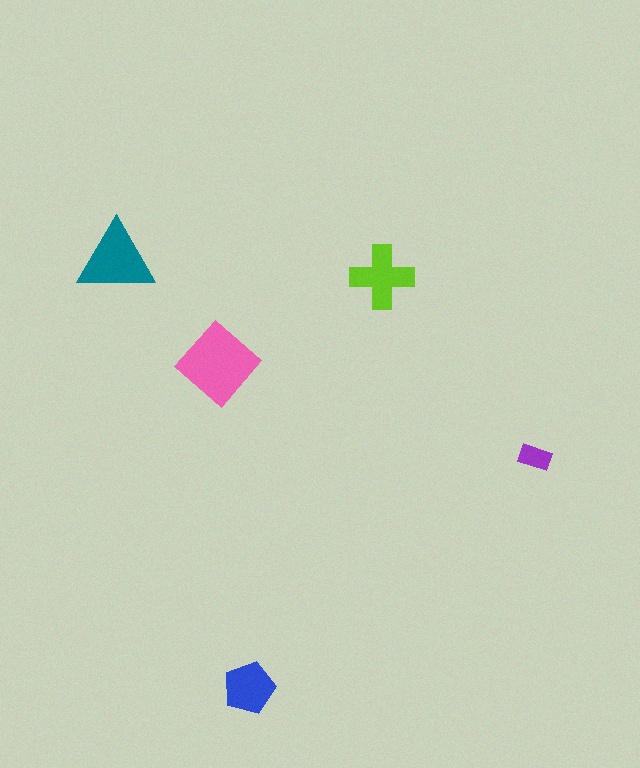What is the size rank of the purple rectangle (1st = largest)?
5th.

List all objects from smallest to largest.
The purple rectangle, the blue pentagon, the lime cross, the teal triangle, the pink diamond.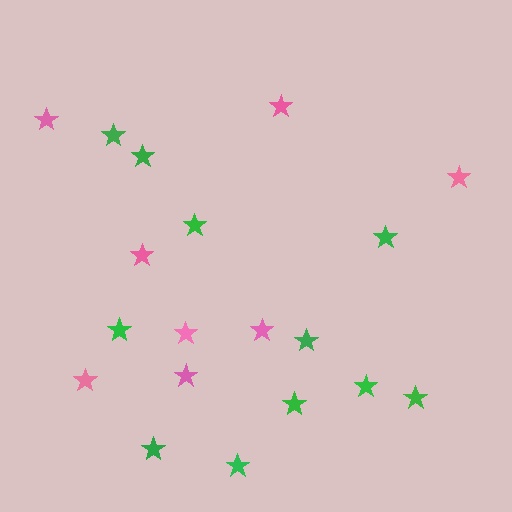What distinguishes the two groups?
There are 2 groups: one group of pink stars (8) and one group of green stars (11).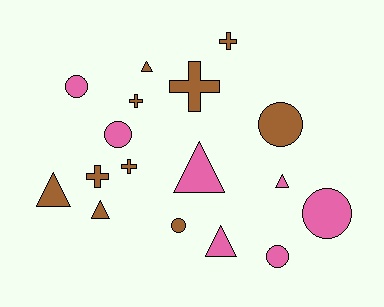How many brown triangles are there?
There are 3 brown triangles.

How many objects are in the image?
There are 17 objects.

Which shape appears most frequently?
Circle, with 6 objects.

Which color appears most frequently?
Brown, with 10 objects.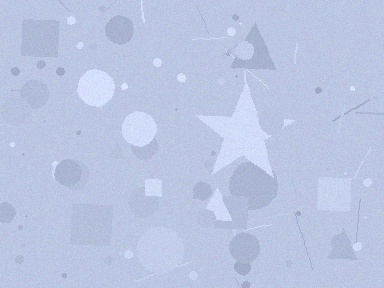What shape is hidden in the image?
A star is hidden in the image.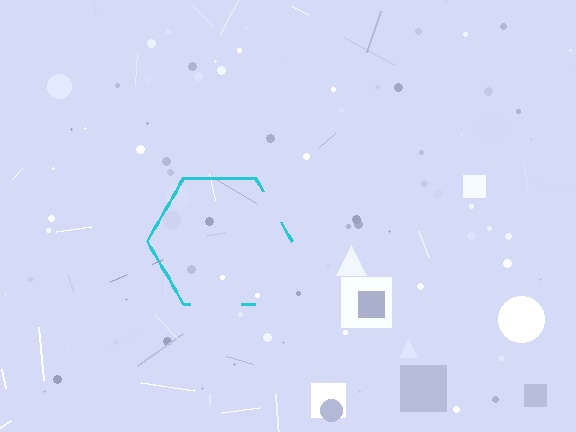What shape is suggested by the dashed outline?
The dashed outline suggests a hexagon.